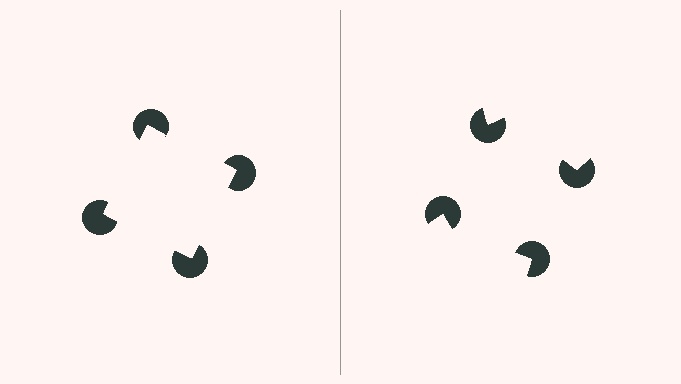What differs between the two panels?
The pac-man discs are positioned identically on both sides; only the wedge orientations differ. On the left they align to a square; on the right they are misaligned.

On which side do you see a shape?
An illusory square appears on the left side. On the right side the wedge cuts are rotated, so no coherent shape forms.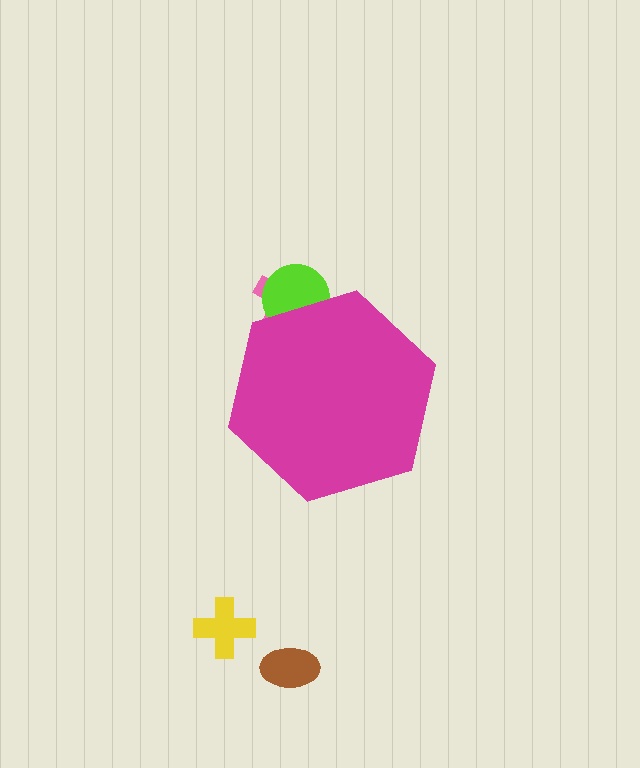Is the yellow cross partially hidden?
No, the yellow cross is fully visible.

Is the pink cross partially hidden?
Yes, the pink cross is partially hidden behind the magenta hexagon.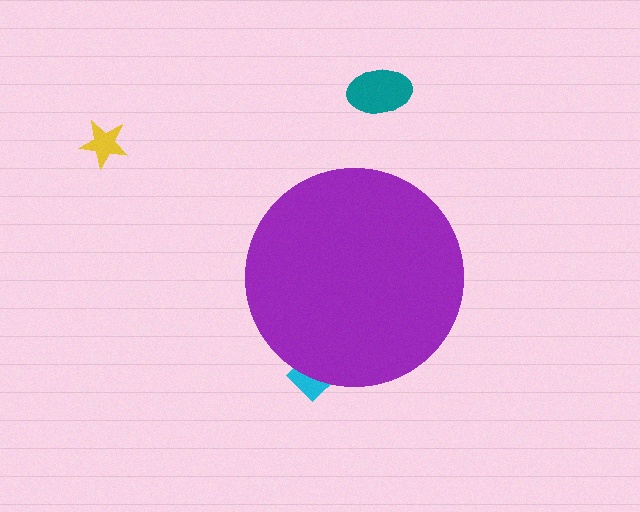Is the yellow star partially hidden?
No, the yellow star is fully visible.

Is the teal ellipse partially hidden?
No, the teal ellipse is fully visible.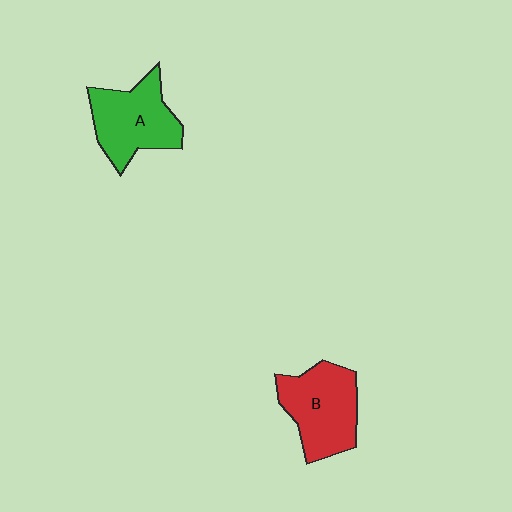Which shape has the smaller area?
Shape A (green).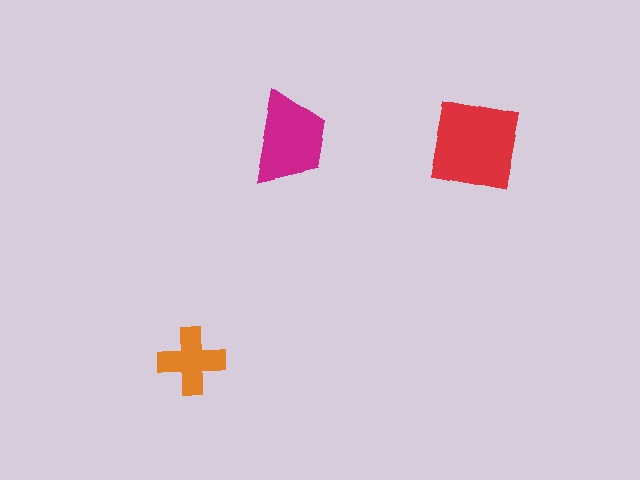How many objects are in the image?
There are 3 objects in the image.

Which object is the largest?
The red square.